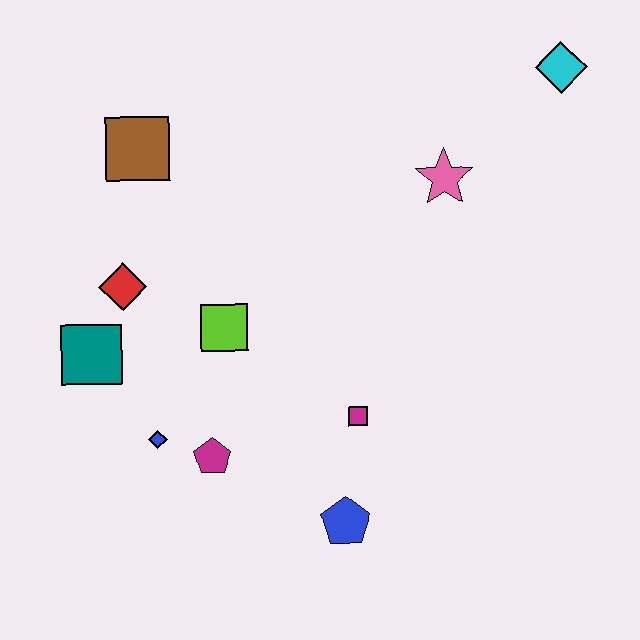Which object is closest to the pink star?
The cyan diamond is closest to the pink star.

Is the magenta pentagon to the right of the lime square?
No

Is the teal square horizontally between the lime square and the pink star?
No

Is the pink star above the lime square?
Yes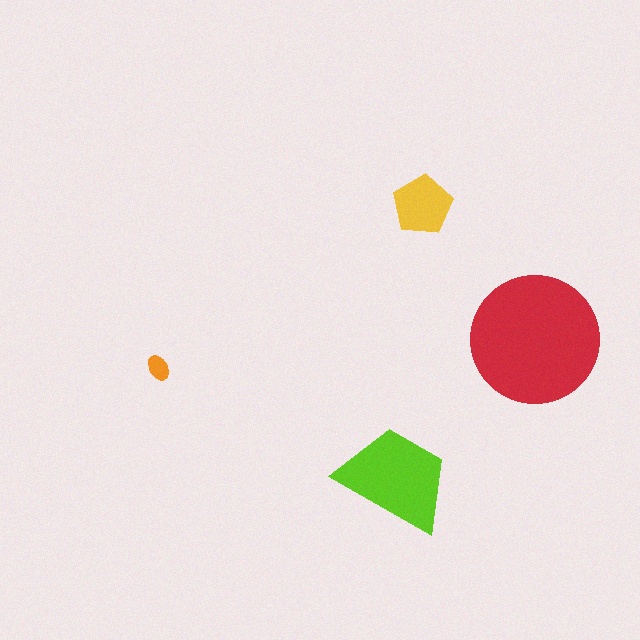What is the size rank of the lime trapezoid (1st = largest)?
2nd.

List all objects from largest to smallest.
The red circle, the lime trapezoid, the yellow pentagon, the orange ellipse.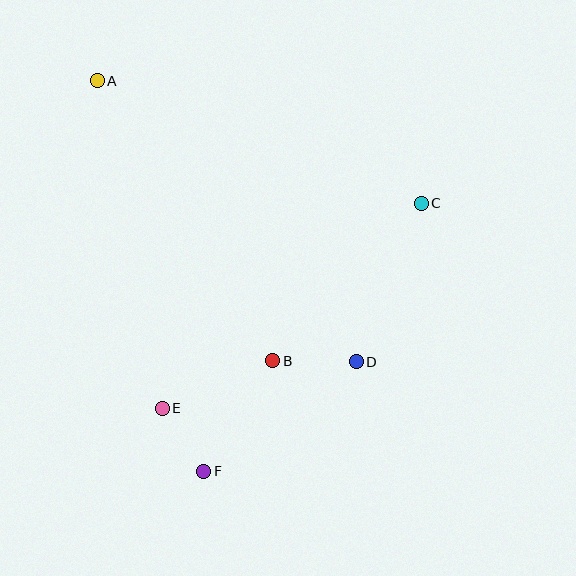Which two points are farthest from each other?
Points A and F are farthest from each other.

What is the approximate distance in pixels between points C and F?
The distance between C and F is approximately 345 pixels.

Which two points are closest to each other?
Points E and F are closest to each other.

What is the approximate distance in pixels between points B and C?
The distance between B and C is approximately 216 pixels.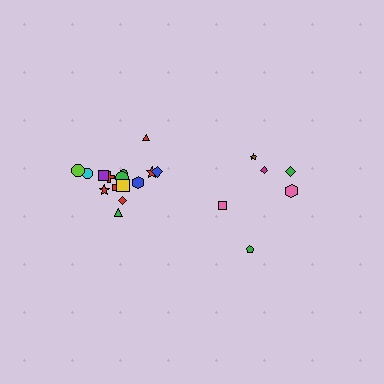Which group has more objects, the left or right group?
The left group.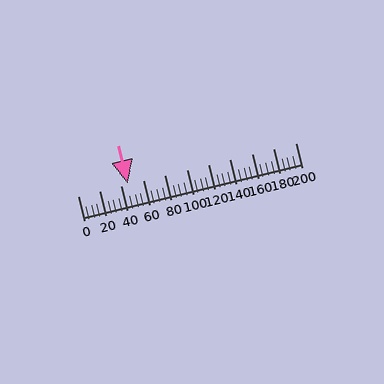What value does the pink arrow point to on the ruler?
The pink arrow points to approximately 46.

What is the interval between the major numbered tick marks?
The major tick marks are spaced 20 units apart.